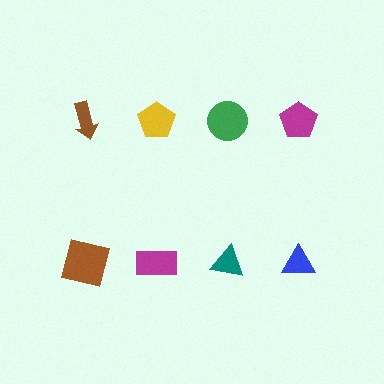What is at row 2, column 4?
A blue triangle.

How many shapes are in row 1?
4 shapes.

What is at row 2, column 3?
A teal triangle.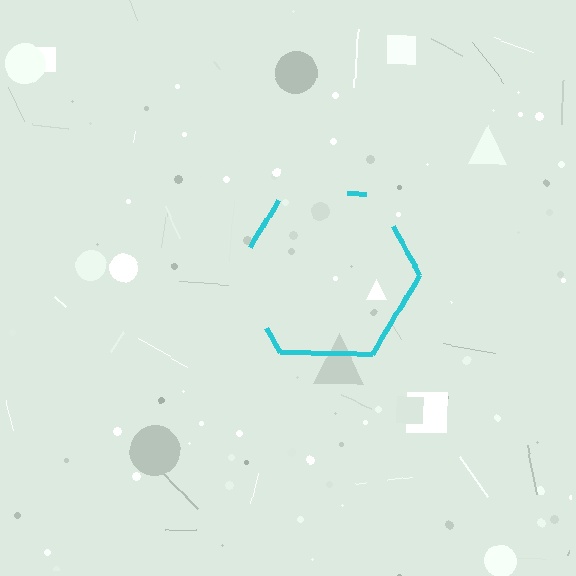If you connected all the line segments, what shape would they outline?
They would outline a hexagon.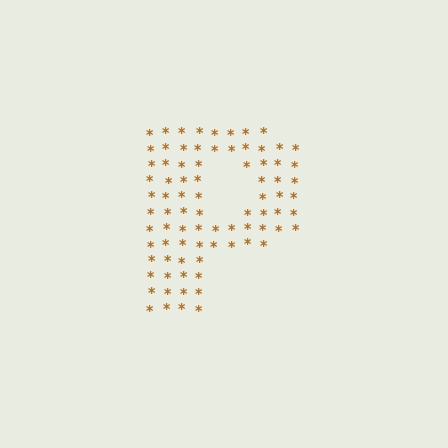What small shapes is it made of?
It is made of small asterisks.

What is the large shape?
The large shape is the letter P.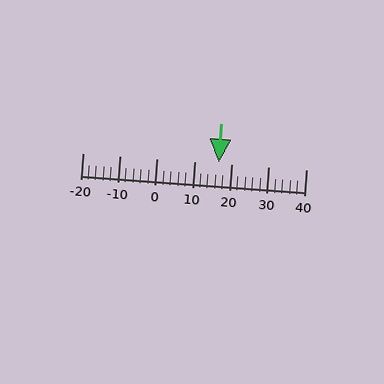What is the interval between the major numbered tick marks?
The major tick marks are spaced 10 units apart.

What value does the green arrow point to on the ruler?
The green arrow points to approximately 17.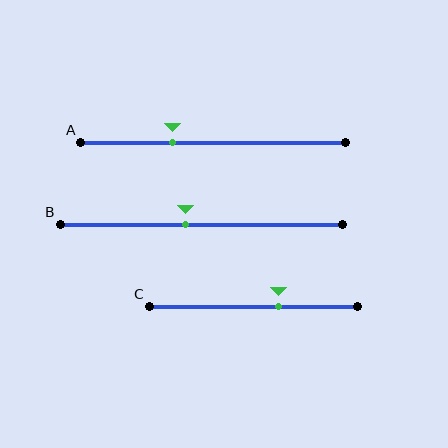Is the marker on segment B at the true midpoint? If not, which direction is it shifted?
No, the marker on segment B is shifted to the left by about 6% of the segment length.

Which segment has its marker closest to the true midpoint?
Segment B has its marker closest to the true midpoint.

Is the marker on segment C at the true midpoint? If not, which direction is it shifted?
No, the marker on segment C is shifted to the right by about 12% of the segment length.